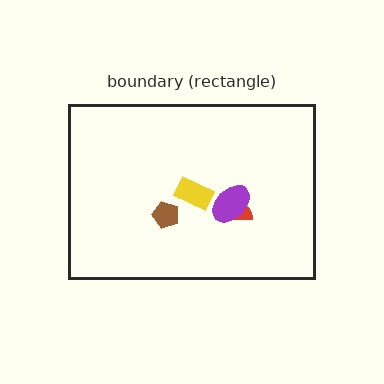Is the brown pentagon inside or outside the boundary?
Inside.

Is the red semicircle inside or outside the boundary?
Inside.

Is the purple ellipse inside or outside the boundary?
Inside.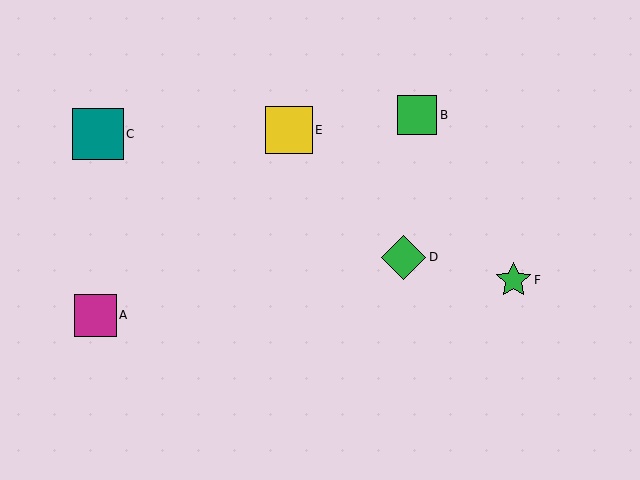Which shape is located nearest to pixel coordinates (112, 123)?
The teal square (labeled C) at (98, 134) is nearest to that location.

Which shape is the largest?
The teal square (labeled C) is the largest.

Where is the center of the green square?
The center of the green square is at (417, 115).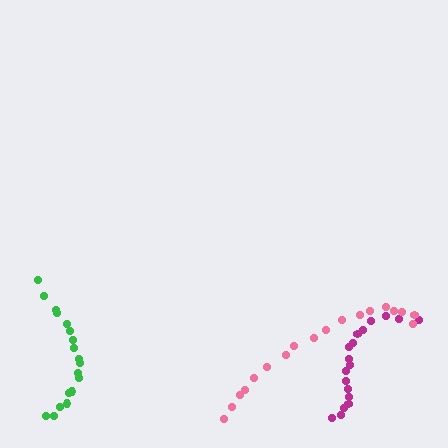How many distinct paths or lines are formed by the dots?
There are 3 distinct paths.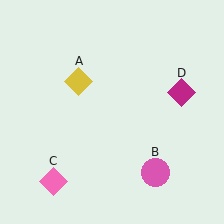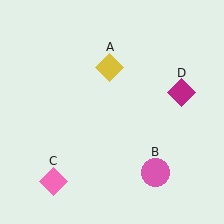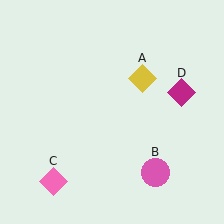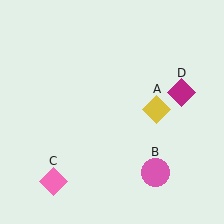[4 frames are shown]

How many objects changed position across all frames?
1 object changed position: yellow diamond (object A).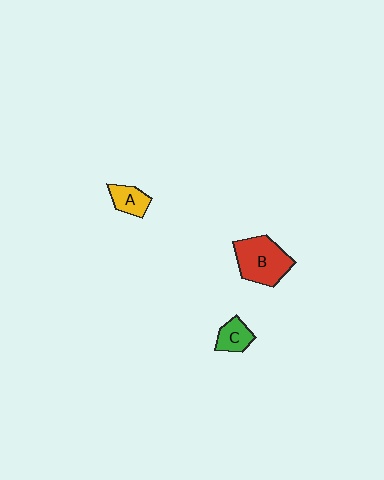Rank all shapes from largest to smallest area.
From largest to smallest: B (red), C (green), A (yellow).